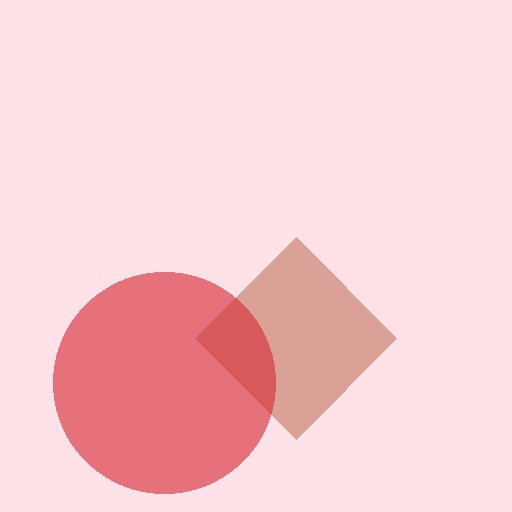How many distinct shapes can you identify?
There are 2 distinct shapes: a brown diamond, a red circle.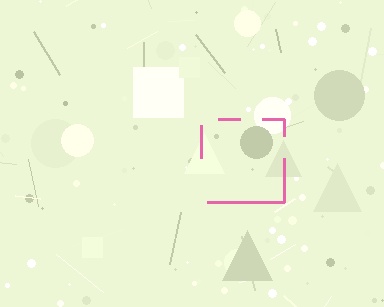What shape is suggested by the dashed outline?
The dashed outline suggests a square.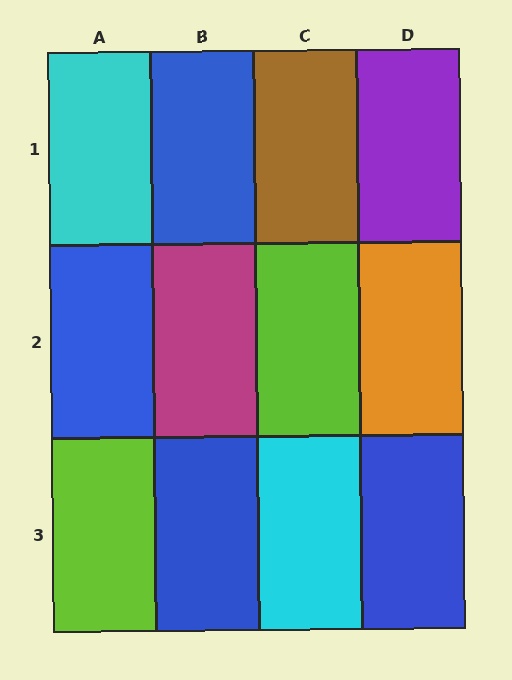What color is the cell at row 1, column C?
Brown.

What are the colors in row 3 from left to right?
Lime, blue, cyan, blue.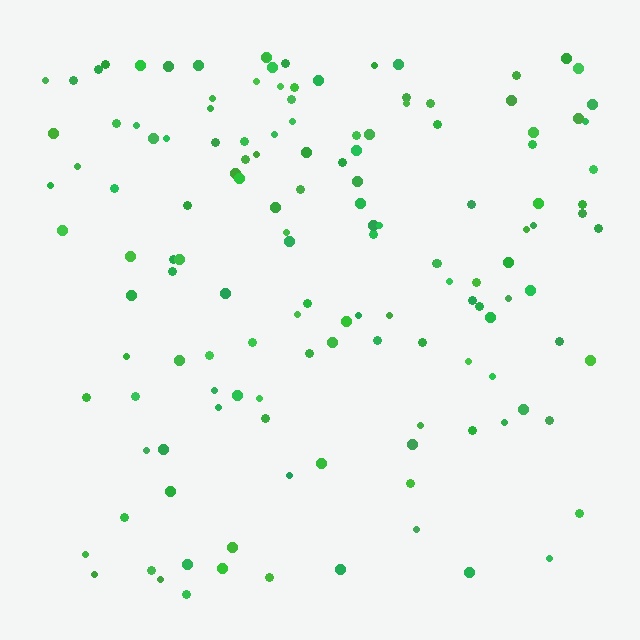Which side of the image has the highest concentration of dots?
The top.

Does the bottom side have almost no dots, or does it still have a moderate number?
Still a moderate number, just noticeably fewer than the top.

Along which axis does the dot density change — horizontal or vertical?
Vertical.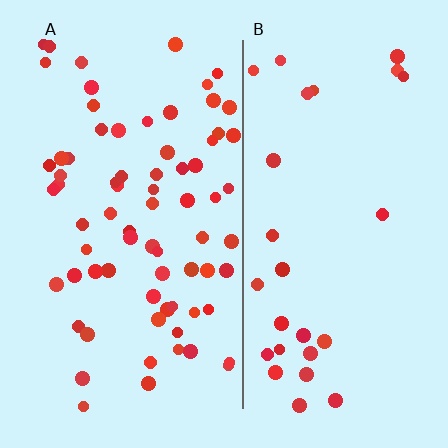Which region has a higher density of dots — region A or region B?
A (the left).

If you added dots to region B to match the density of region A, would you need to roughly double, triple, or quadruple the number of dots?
Approximately triple.